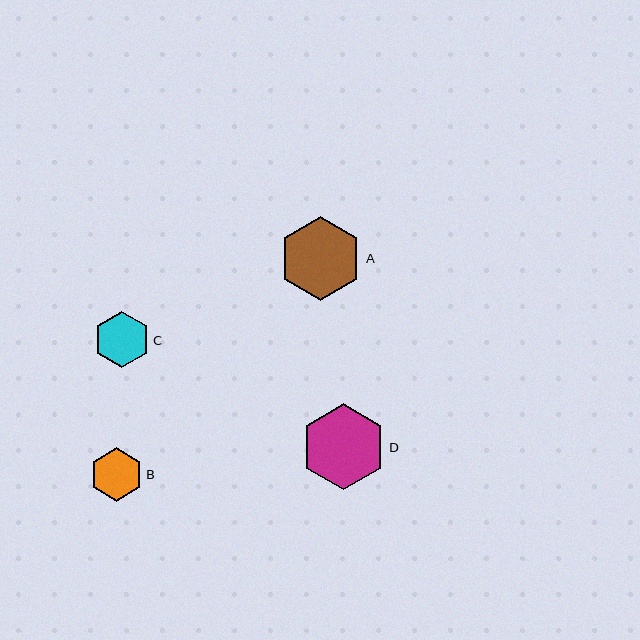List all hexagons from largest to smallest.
From largest to smallest: D, A, C, B.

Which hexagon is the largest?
Hexagon D is the largest with a size of approximately 86 pixels.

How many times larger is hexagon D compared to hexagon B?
Hexagon D is approximately 1.6 times the size of hexagon B.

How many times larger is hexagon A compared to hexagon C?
Hexagon A is approximately 1.5 times the size of hexagon C.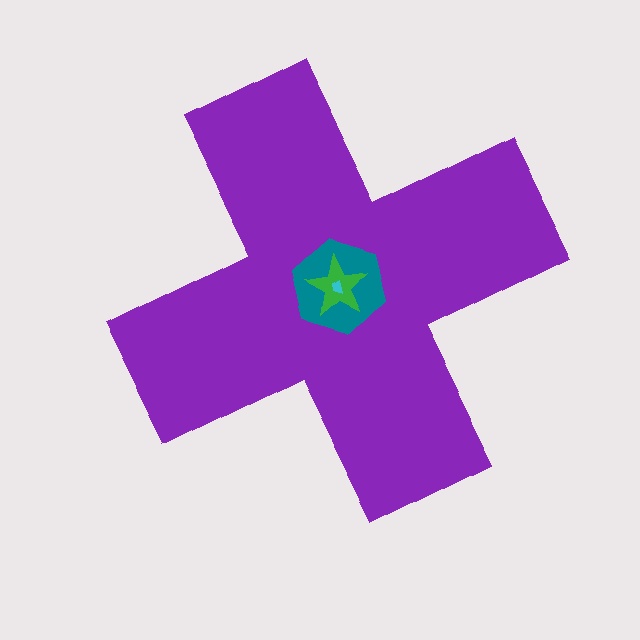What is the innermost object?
The cyan trapezoid.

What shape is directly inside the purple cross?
The teal hexagon.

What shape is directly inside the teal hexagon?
The green star.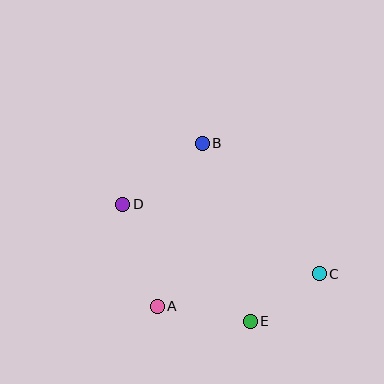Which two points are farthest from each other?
Points C and D are farthest from each other.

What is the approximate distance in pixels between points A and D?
The distance between A and D is approximately 108 pixels.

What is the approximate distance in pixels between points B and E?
The distance between B and E is approximately 184 pixels.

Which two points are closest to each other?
Points C and E are closest to each other.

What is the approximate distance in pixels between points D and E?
The distance between D and E is approximately 173 pixels.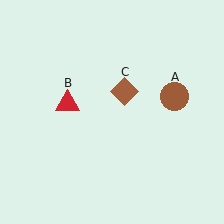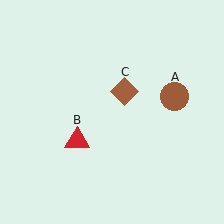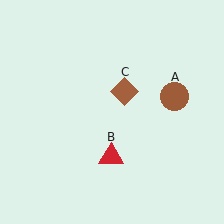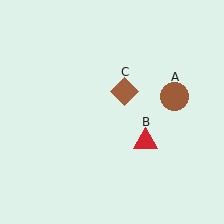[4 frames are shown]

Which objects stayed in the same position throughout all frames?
Brown circle (object A) and brown diamond (object C) remained stationary.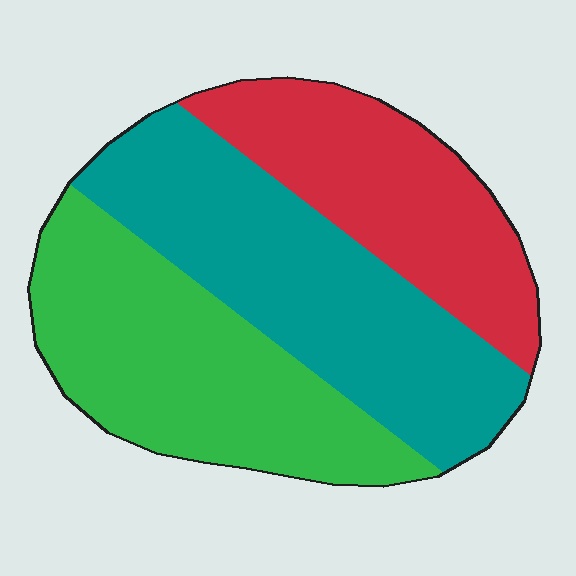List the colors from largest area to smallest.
From largest to smallest: teal, green, red.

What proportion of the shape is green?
Green covers 35% of the shape.